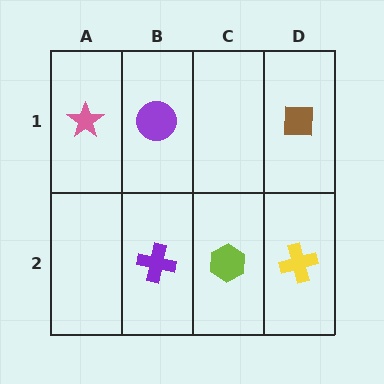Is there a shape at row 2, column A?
No, that cell is empty.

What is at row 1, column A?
A pink star.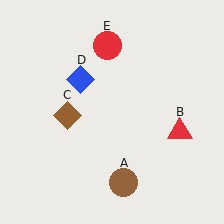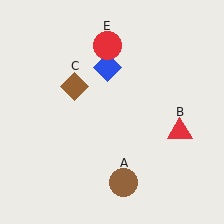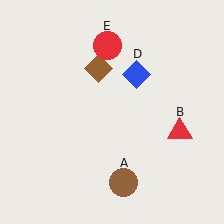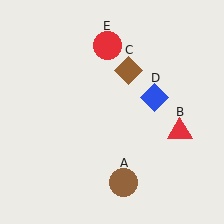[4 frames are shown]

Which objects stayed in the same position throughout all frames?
Brown circle (object A) and red triangle (object B) and red circle (object E) remained stationary.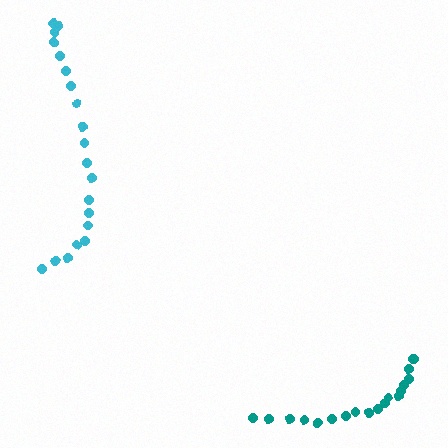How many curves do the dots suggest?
There are 2 distinct paths.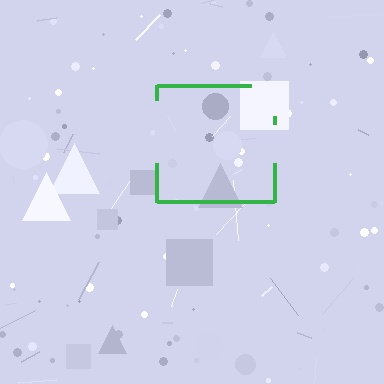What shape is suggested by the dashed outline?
The dashed outline suggests a square.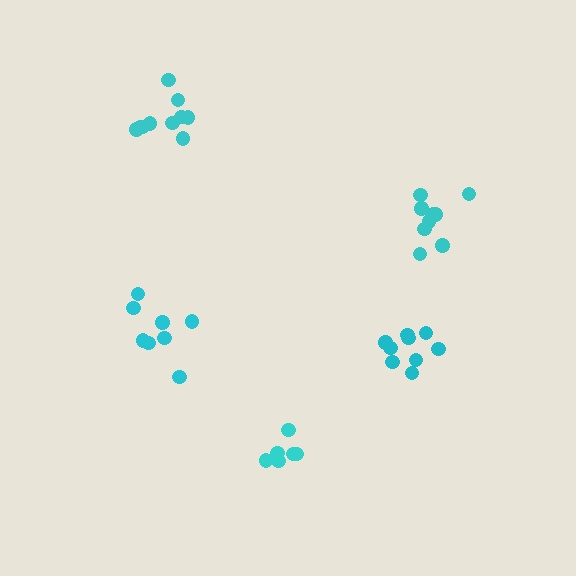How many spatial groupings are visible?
There are 5 spatial groupings.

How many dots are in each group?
Group 1: 9 dots, Group 2: 10 dots, Group 3: 6 dots, Group 4: 9 dots, Group 5: 8 dots (42 total).